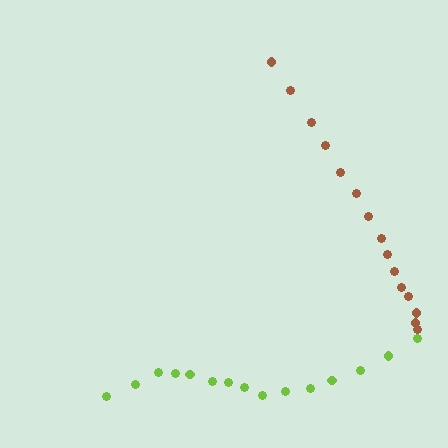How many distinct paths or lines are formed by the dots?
There are 2 distinct paths.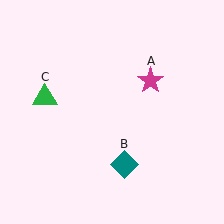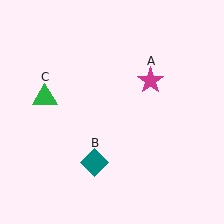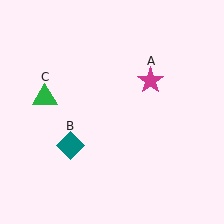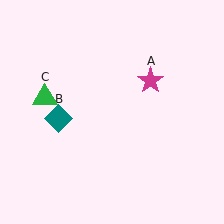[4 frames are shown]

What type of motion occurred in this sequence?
The teal diamond (object B) rotated clockwise around the center of the scene.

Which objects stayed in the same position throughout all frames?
Magenta star (object A) and green triangle (object C) remained stationary.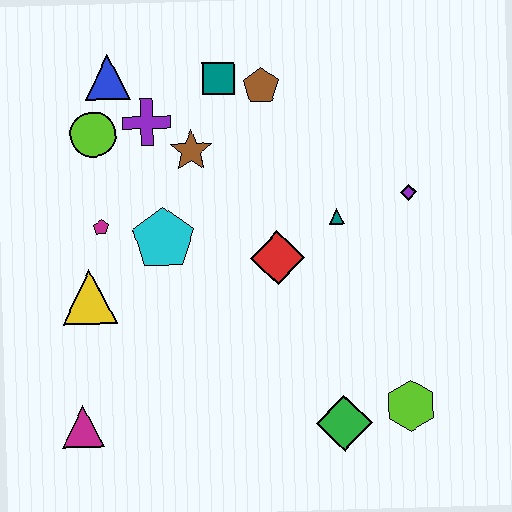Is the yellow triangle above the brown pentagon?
No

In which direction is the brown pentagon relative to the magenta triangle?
The brown pentagon is above the magenta triangle.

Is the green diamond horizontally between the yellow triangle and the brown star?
No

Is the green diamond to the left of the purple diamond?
Yes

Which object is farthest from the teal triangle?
The magenta triangle is farthest from the teal triangle.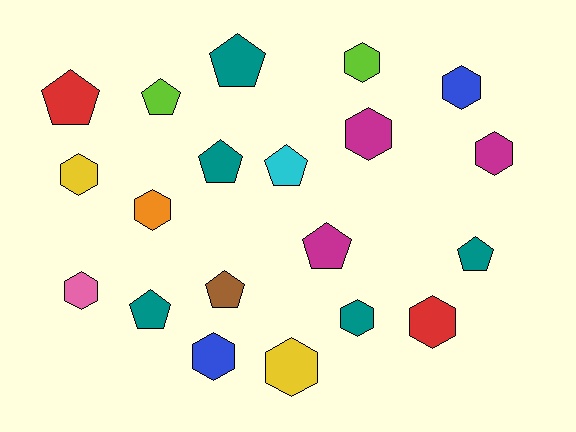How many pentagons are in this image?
There are 9 pentagons.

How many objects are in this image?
There are 20 objects.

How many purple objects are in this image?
There are no purple objects.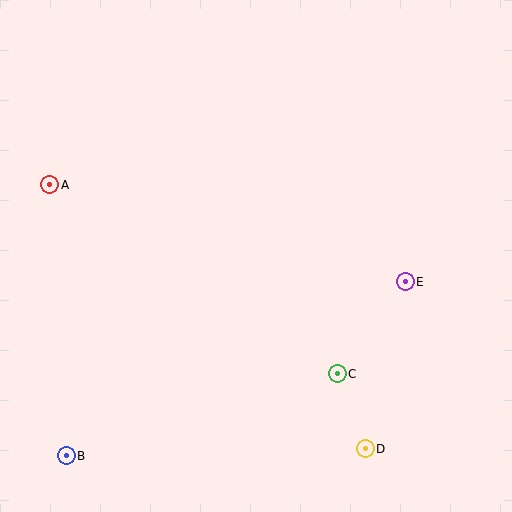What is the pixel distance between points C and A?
The distance between C and A is 344 pixels.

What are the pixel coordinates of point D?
Point D is at (365, 449).